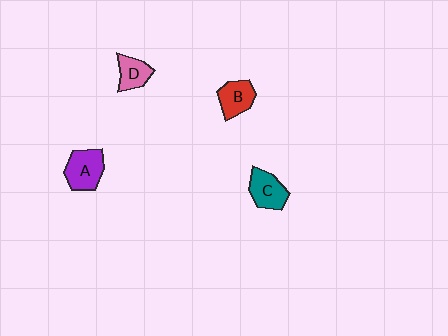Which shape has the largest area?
Shape A (purple).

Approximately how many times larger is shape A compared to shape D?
Approximately 1.5 times.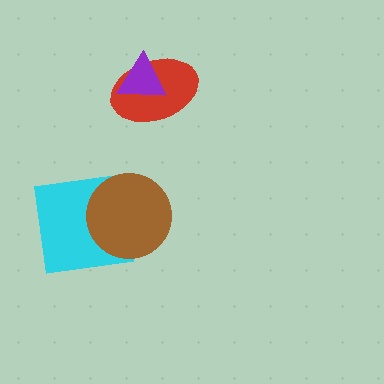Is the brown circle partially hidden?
No, no other shape covers it.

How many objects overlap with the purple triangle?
1 object overlaps with the purple triangle.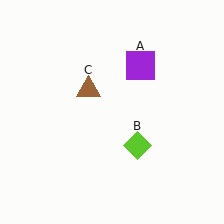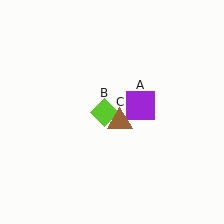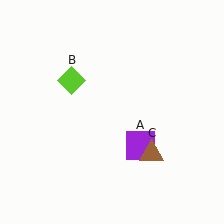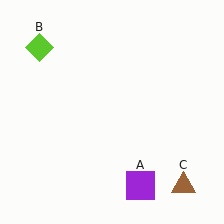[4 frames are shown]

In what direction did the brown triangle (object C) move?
The brown triangle (object C) moved down and to the right.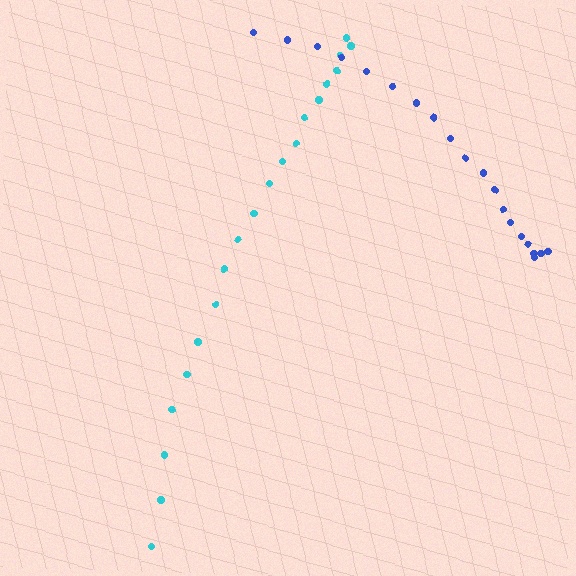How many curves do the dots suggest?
There are 2 distinct paths.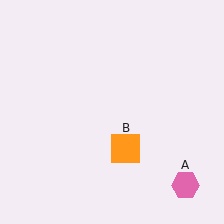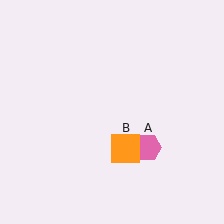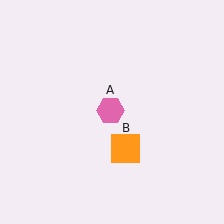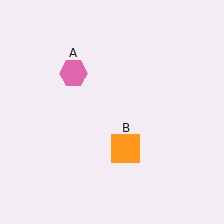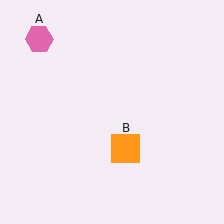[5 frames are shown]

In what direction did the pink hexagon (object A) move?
The pink hexagon (object A) moved up and to the left.